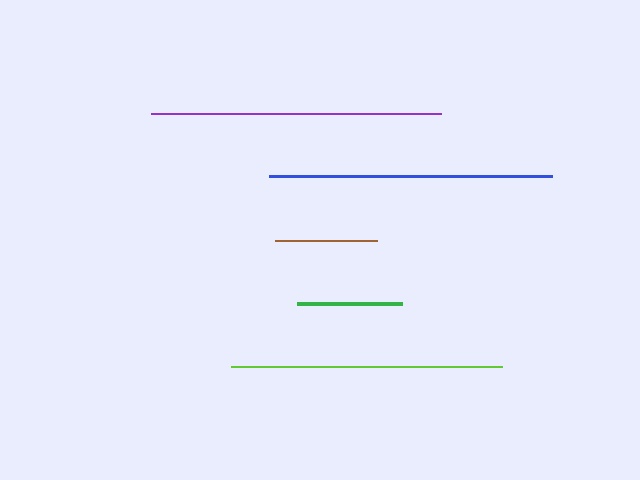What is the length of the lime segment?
The lime segment is approximately 271 pixels long.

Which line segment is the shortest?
The brown line is the shortest at approximately 103 pixels.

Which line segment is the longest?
The purple line is the longest at approximately 290 pixels.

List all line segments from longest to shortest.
From longest to shortest: purple, blue, lime, green, brown.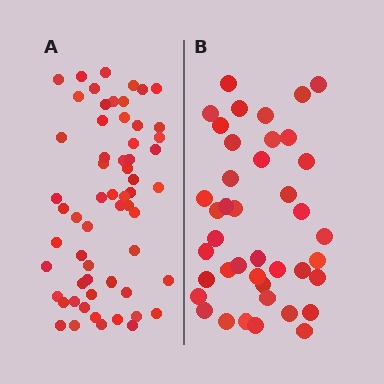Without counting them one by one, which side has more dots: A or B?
Region A (the left region) has more dots.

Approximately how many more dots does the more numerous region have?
Region A has approximately 20 more dots than region B.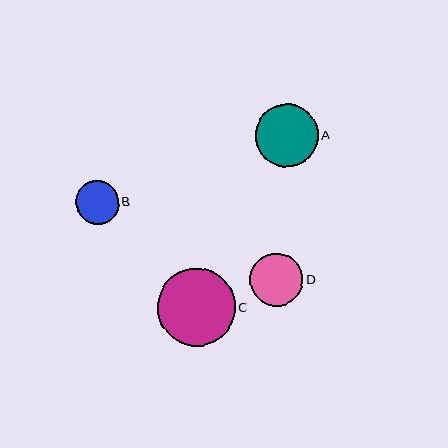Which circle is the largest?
Circle C is the largest with a size of approximately 78 pixels.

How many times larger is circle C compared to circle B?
Circle C is approximately 1.8 times the size of circle B.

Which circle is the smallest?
Circle B is the smallest with a size of approximately 43 pixels.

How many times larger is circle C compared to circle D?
Circle C is approximately 1.5 times the size of circle D.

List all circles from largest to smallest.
From largest to smallest: C, A, D, B.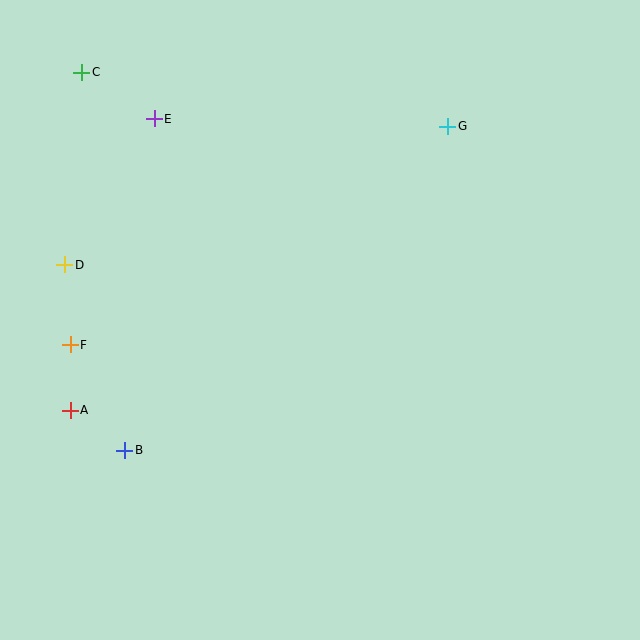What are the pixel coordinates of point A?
Point A is at (70, 410).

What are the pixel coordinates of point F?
Point F is at (70, 345).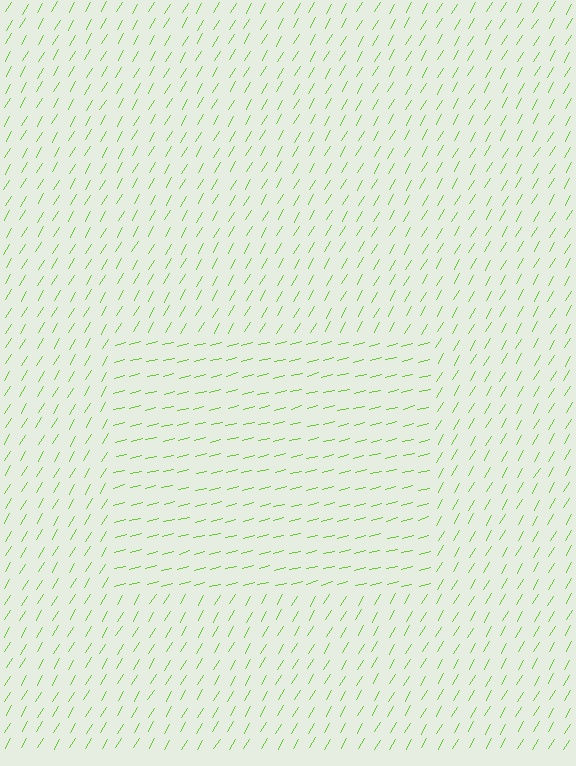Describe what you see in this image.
The image is filled with small lime line segments. A rectangle region in the image has lines oriented differently from the surrounding lines, creating a visible texture boundary.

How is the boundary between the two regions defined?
The boundary is defined purely by a change in line orientation (approximately 45 degrees difference). All lines are the same color and thickness.